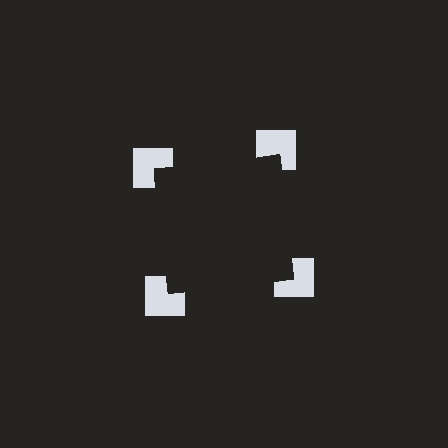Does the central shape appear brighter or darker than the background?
It typically appears slightly darker than the background, even though no actual brightness change is drawn.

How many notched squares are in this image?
There are 4 — one at each vertex of the illusory square.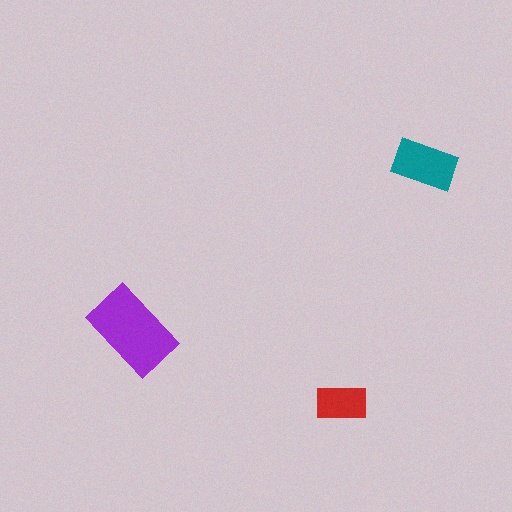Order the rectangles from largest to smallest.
the purple one, the teal one, the red one.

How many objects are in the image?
There are 3 objects in the image.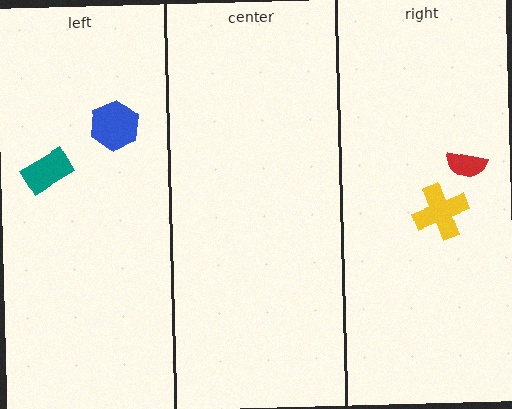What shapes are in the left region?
The blue hexagon, the teal rectangle.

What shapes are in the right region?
The red semicircle, the yellow cross.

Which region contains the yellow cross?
The right region.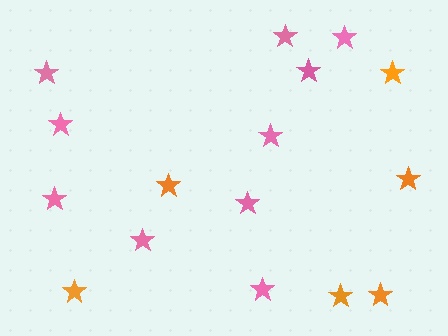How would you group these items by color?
There are 2 groups: one group of pink stars (10) and one group of orange stars (6).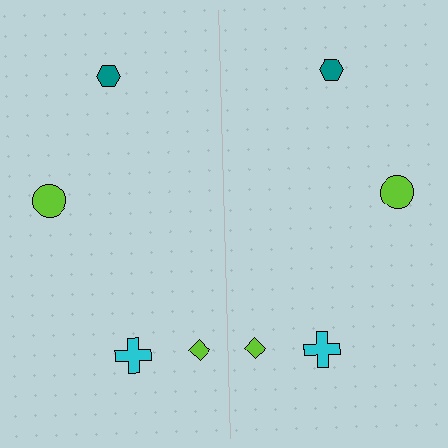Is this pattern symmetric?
Yes, this pattern has bilateral (reflection) symmetry.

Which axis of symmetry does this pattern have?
The pattern has a vertical axis of symmetry running through the center of the image.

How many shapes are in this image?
There are 8 shapes in this image.